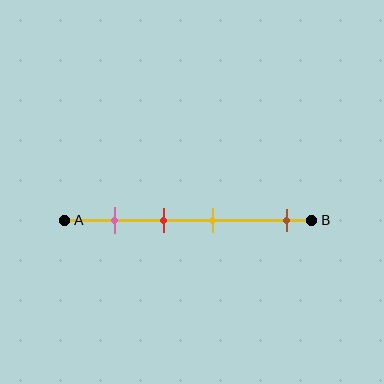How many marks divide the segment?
There are 4 marks dividing the segment.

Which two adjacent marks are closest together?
The red and yellow marks are the closest adjacent pair.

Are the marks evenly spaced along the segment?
No, the marks are not evenly spaced.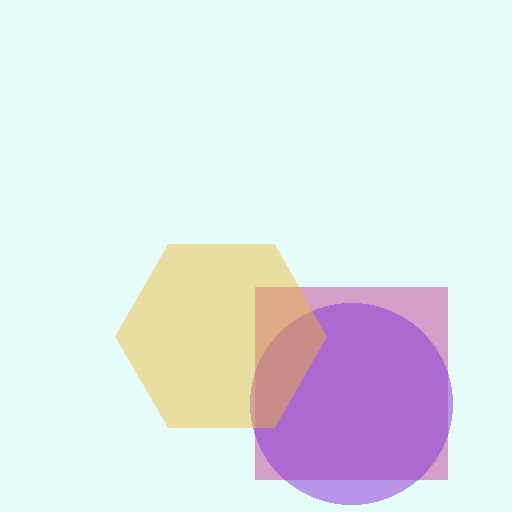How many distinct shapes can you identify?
There are 3 distinct shapes: a magenta square, a purple circle, a yellow hexagon.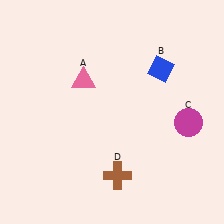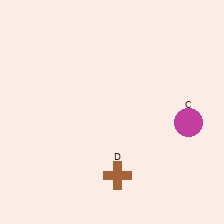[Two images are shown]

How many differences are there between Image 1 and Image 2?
There are 2 differences between the two images.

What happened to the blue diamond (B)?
The blue diamond (B) was removed in Image 2. It was in the top-right area of Image 1.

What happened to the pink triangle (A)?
The pink triangle (A) was removed in Image 2. It was in the top-left area of Image 1.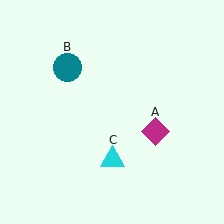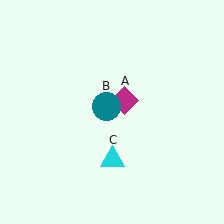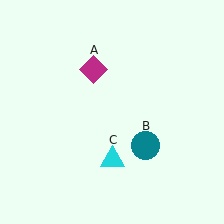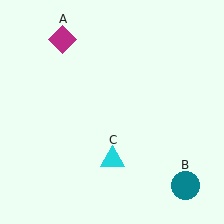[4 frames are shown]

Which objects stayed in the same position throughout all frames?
Cyan triangle (object C) remained stationary.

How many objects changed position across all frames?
2 objects changed position: magenta diamond (object A), teal circle (object B).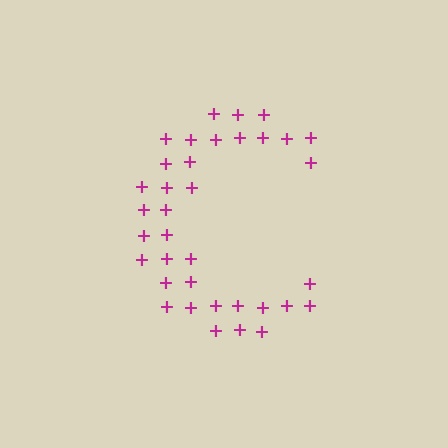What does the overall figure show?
The overall figure shows the letter C.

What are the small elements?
The small elements are plus signs.